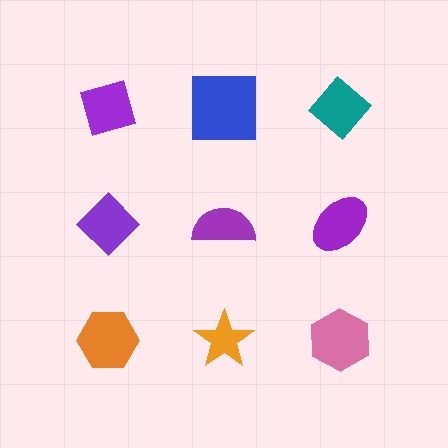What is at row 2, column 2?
A purple semicircle.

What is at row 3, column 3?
A pink hexagon.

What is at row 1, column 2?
A blue square.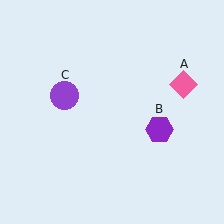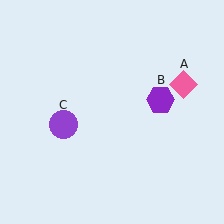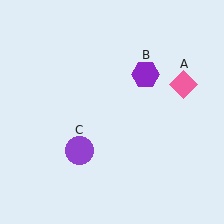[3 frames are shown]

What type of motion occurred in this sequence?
The purple hexagon (object B), purple circle (object C) rotated counterclockwise around the center of the scene.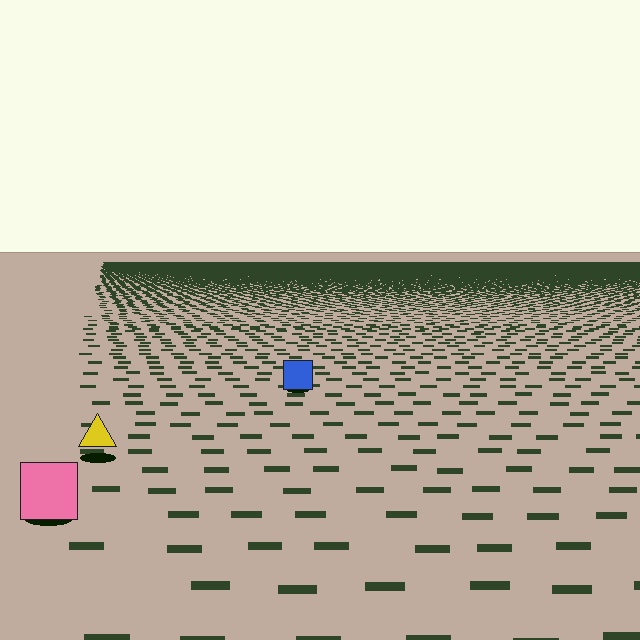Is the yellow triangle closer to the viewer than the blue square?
Yes. The yellow triangle is closer — you can tell from the texture gradient: the ground texture is coarser near it.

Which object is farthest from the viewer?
The blue square is farthest from the viewer. It appears smaller and the ground texture around it is denser.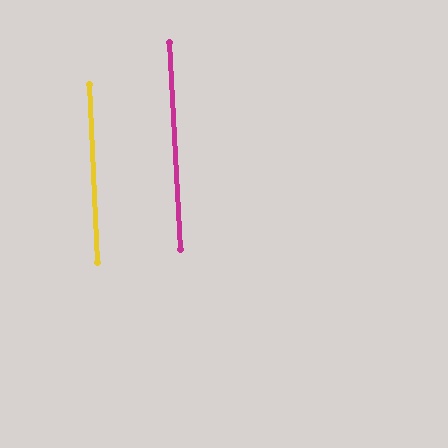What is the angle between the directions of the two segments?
Approximately 0 degrees.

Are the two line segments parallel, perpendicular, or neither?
Parallel — their directions differ by only 0.4°.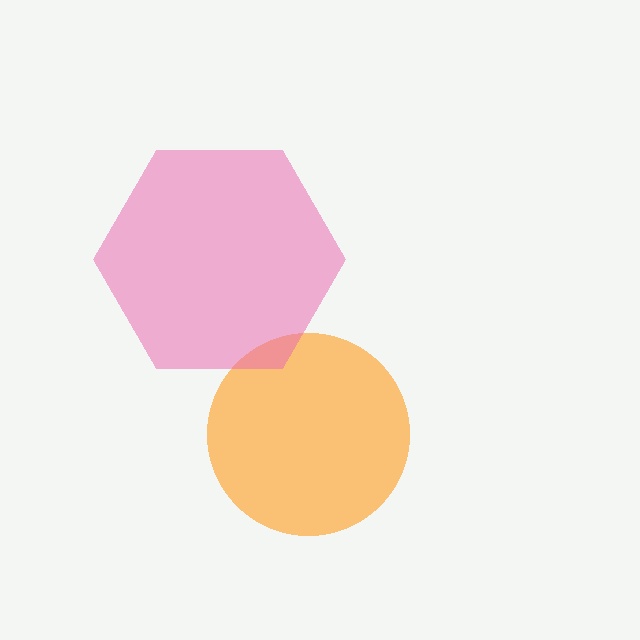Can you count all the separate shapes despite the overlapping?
Yes, there are 2 separate shapes.